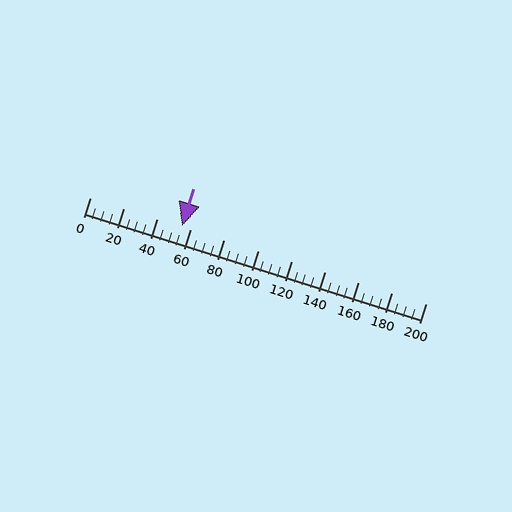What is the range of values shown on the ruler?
The ruler shows values from 0 to 200.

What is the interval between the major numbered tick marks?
The major tick marks are spaced 20 units apart.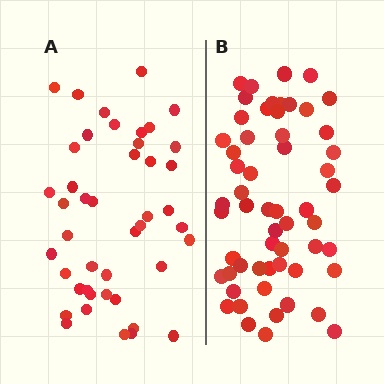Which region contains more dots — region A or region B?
Region B (the right region) has more dots.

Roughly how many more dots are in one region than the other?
Region B has approximately 15 more dots than region A.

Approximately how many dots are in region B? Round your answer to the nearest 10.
About 60 dots. (The exact count is 57, which rounds to 60.)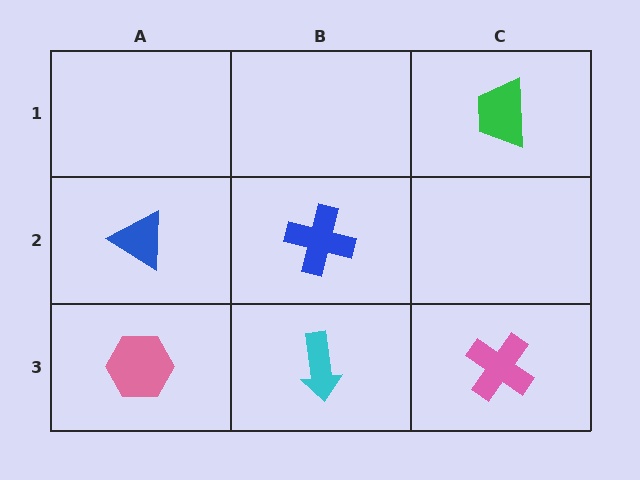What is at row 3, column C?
A pink cross.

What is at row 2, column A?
A blue triangle.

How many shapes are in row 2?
2 shapes.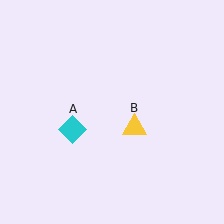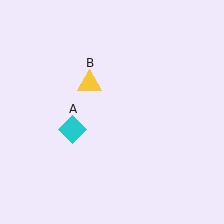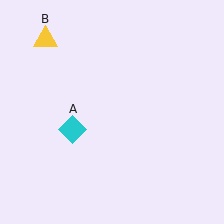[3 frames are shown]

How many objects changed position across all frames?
1 object changed position: yellow triangle (object B).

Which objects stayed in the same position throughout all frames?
Cyan diamond (object A) remained stationary.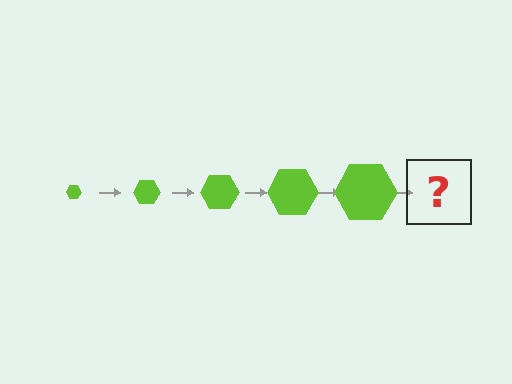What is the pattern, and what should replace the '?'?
The pattern is that the hexagon gets progressively larger each step. The '?' should be a lime hexagon, larger than the previous one.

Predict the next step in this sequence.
The next step is a lime hexagon, larger than the previous one.